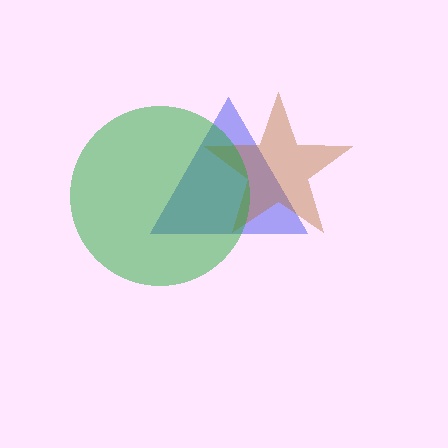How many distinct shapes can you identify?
There are 3 distinct shapes: a blue triangle, a brown star, a green circle.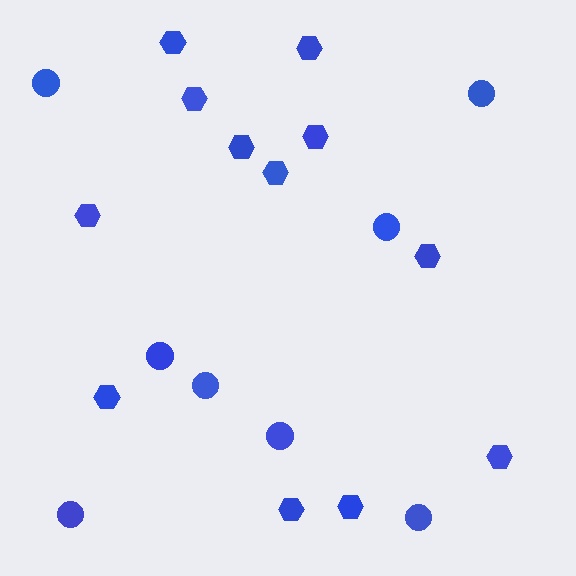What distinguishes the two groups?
There are 2 groups: one group of circles (8) and one group of hexagons (12).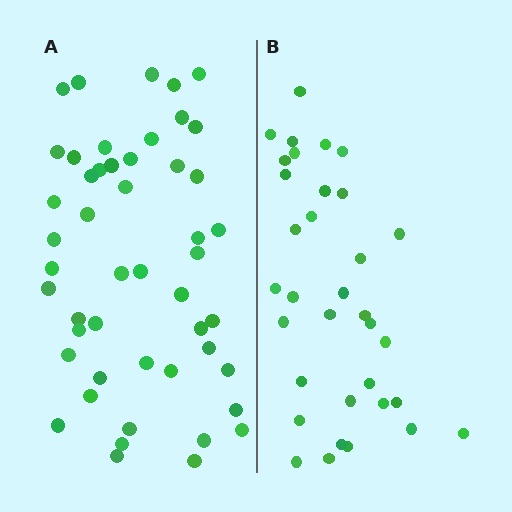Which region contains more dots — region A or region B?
Region A (the left region) has more dots.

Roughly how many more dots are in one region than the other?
Region A has approximately 15 more dots than region B.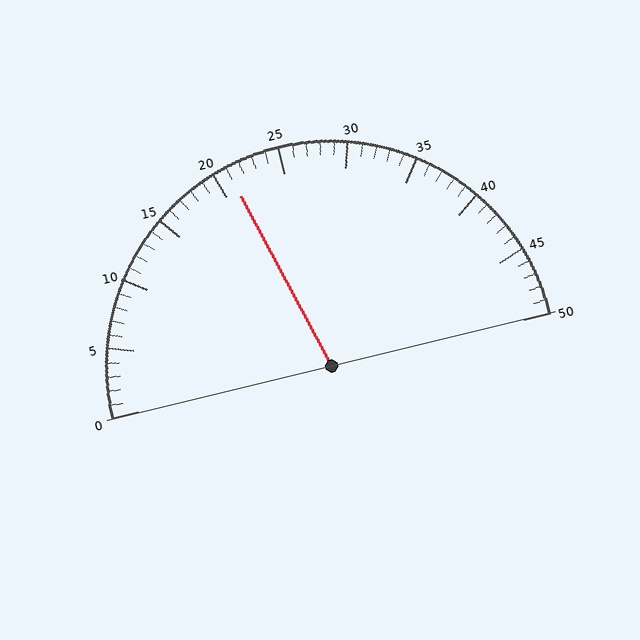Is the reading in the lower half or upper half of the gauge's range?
The reading is in the lower half of the range (0 to 50).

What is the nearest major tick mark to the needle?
The nearest major tick mark is 20.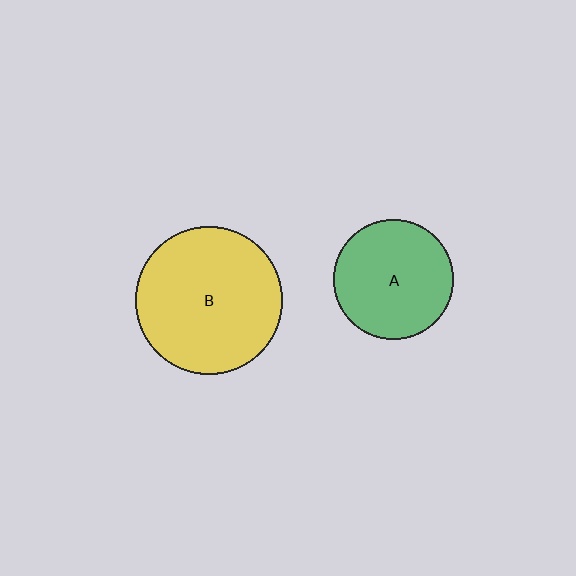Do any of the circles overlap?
No, none of the circles overlap.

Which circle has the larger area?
Circle B (yellow).